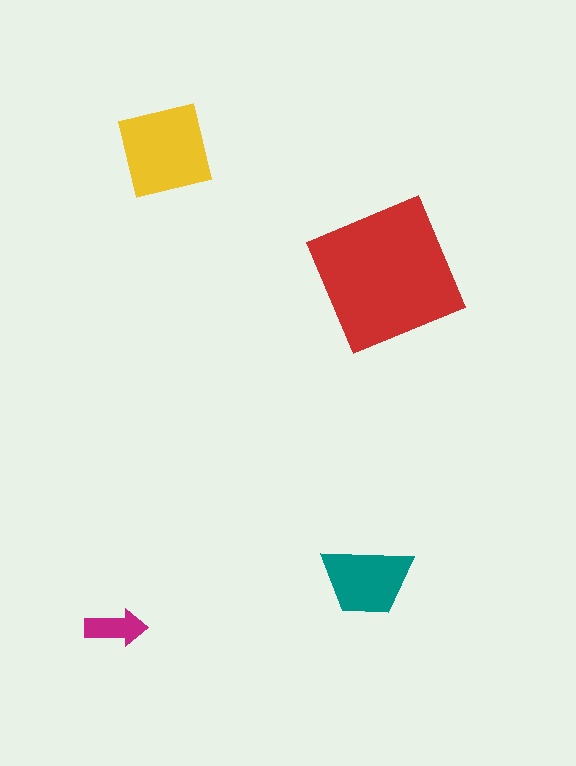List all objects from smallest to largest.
The magenta arrow, the teal trapezoid, the yellow square, the red square.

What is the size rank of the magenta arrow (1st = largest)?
4th.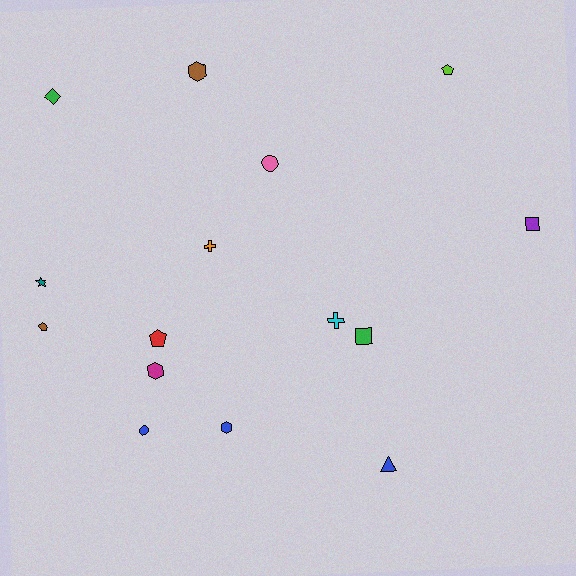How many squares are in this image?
There are 2 squares.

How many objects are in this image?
There are 15 objects.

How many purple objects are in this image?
There is 1 purple object.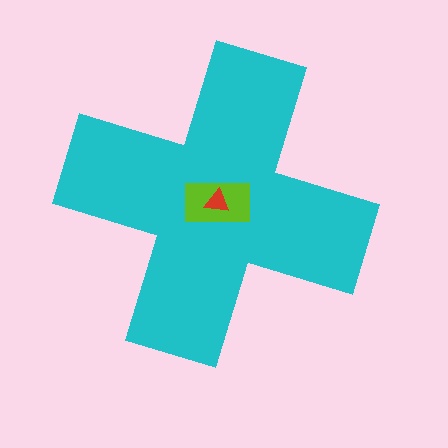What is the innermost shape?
The red triangle.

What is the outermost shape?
The cyan cross.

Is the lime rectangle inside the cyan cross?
Yes.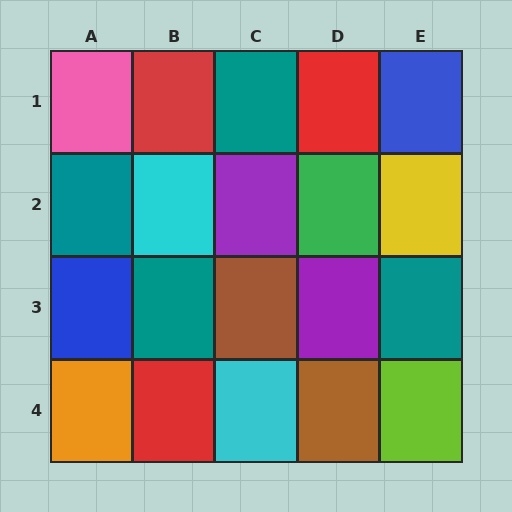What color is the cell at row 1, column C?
Teal.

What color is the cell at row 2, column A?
Teal.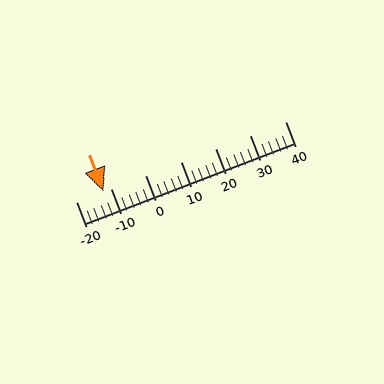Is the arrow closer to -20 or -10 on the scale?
The arrow is closer to -10.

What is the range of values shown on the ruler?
The ruler shows values from -20 to 40.